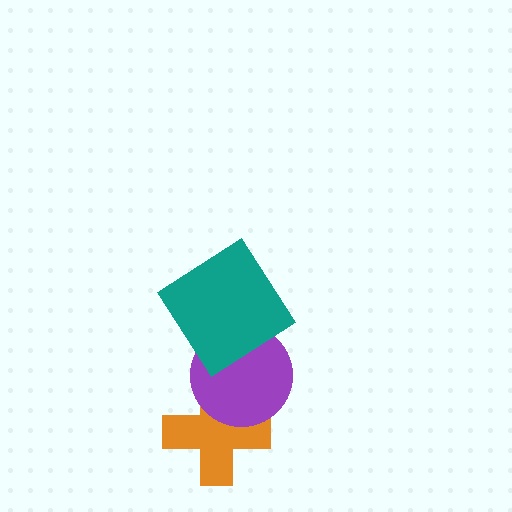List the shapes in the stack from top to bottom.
From top to bottom: the teal diamond, the purple circle, the orange cross.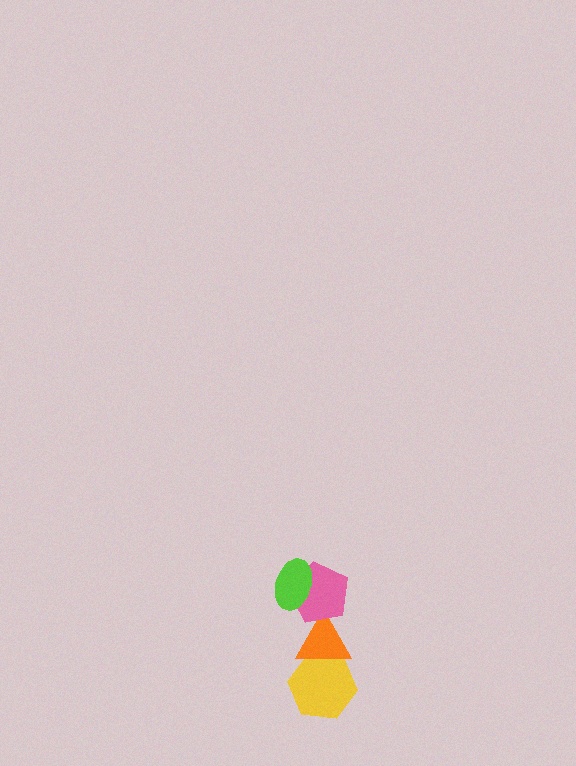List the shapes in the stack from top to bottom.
From top to bottom: the lime ellipse, the pink pentagon, the orange triangle, the yellow hexagon.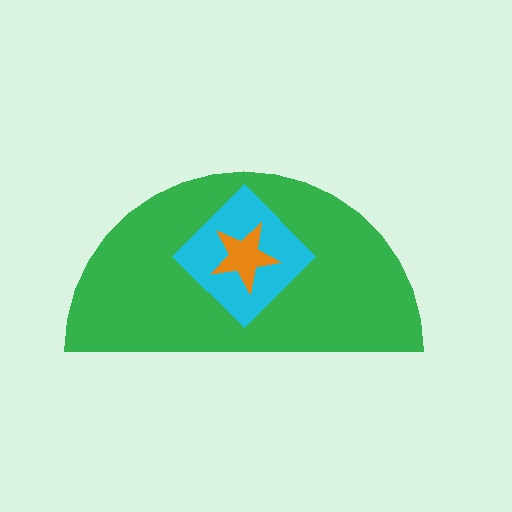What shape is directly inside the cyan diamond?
The orange star.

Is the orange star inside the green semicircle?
Yes.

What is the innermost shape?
The orange star.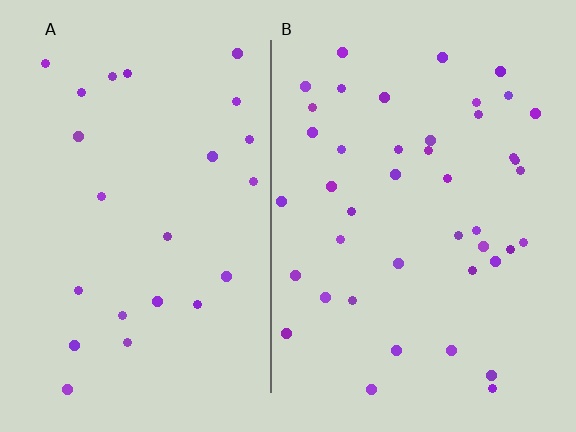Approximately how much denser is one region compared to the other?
Approximately 1.8× — region B over region A.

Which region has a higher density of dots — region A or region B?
B (the right).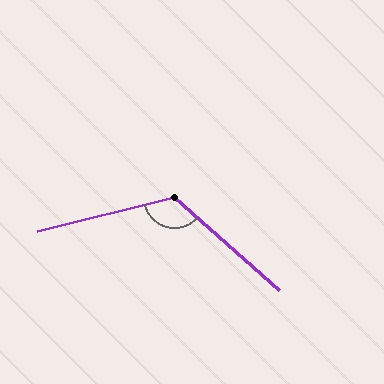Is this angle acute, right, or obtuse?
It is obtuse.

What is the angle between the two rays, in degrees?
Approximately 125 degrees.